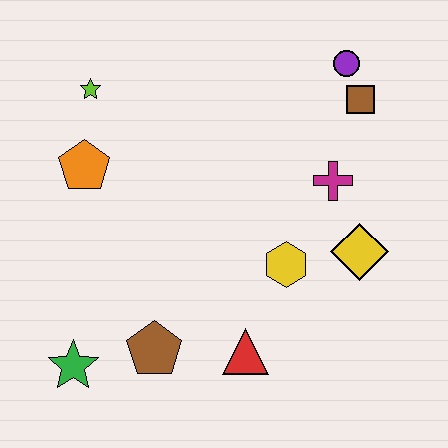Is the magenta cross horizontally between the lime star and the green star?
No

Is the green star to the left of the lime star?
Yes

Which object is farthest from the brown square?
The green star is farthest from the brown square.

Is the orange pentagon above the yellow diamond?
Yes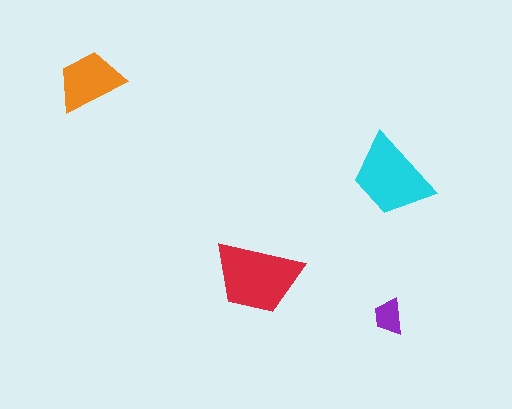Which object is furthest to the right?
The cyan trapezoid is rightmost.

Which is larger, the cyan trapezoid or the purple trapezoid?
The cyan one.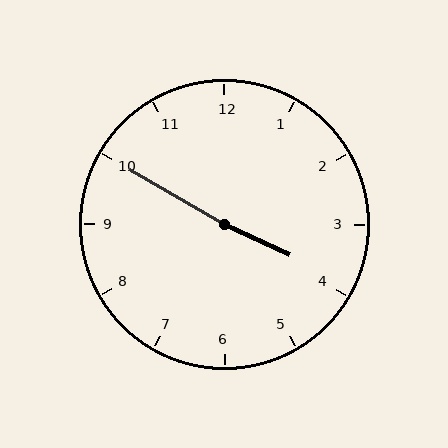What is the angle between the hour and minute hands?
Approximately 175 degrees.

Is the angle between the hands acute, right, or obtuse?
It is obtuse.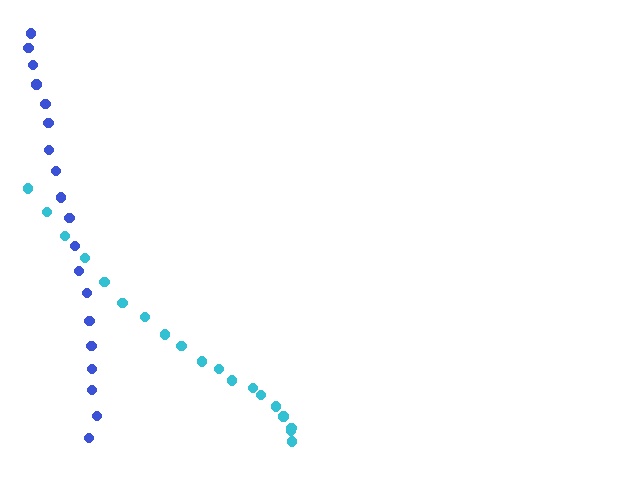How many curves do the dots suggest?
There are 2 distinct paths.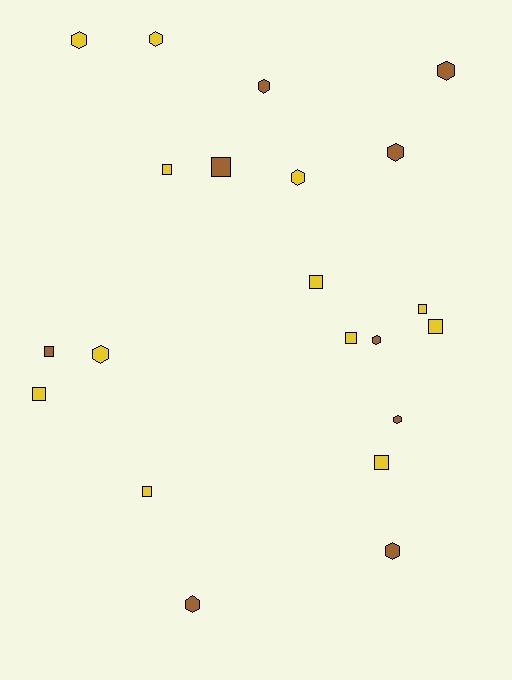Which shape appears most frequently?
Hexagon, with 11 objects.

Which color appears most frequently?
Yellow, with 12 objects.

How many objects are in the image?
There are 21 objects.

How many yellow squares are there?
There are 8 yellow squares.